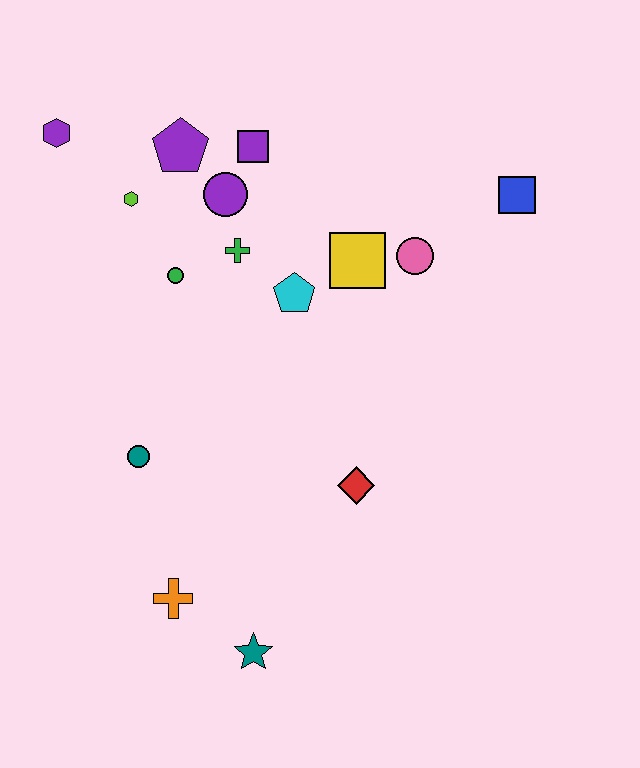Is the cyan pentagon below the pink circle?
Yes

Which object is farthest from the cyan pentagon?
The teal star is farthest from the cyan pentagon.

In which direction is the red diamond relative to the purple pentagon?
The red diamond is below the purple pentagon.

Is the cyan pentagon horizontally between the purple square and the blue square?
Yes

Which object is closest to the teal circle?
The orange cross is closest to the teal circle.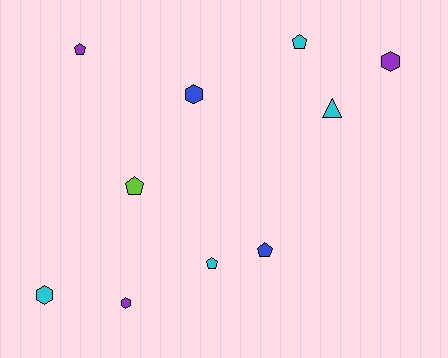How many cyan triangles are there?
There is 1 cyan triangle.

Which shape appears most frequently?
Pentagon, with 5 objects.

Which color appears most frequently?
Cyan, with 4 objects.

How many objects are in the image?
There are 10 objects.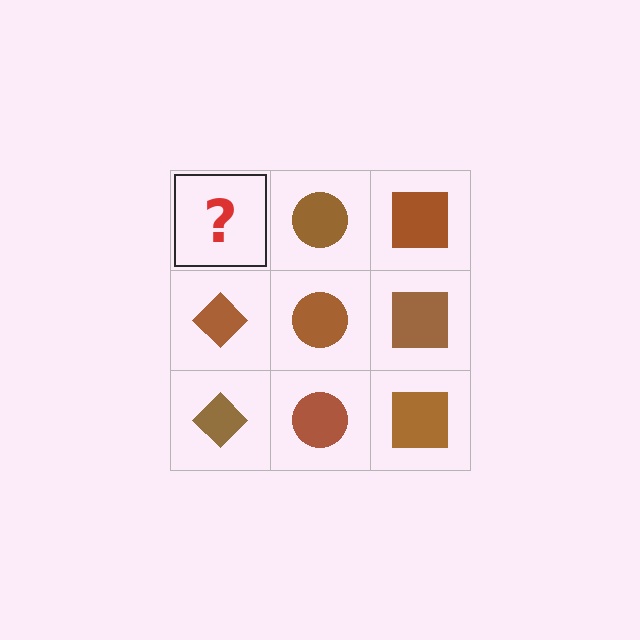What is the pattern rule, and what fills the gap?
The rule is that each column has a consistent shape. The gap should be filled with a brown diamond.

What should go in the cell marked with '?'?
The missing cell should contain a brown diamond.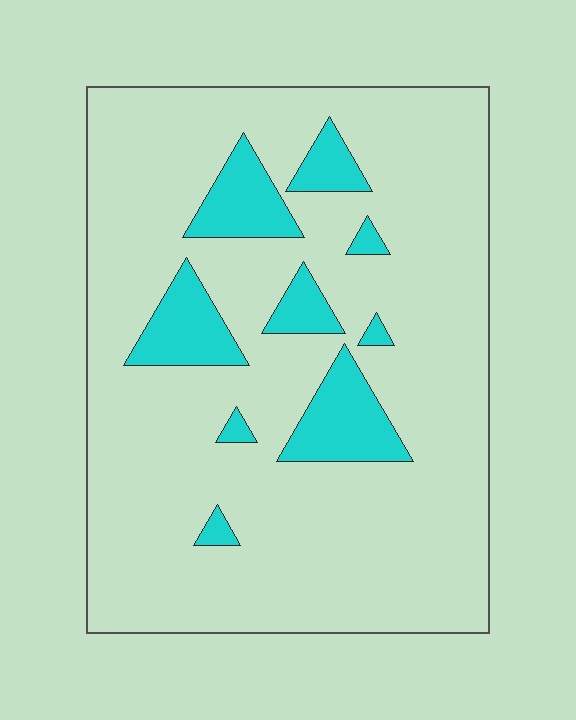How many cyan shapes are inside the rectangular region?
9.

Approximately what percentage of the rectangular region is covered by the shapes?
Approximately 15%.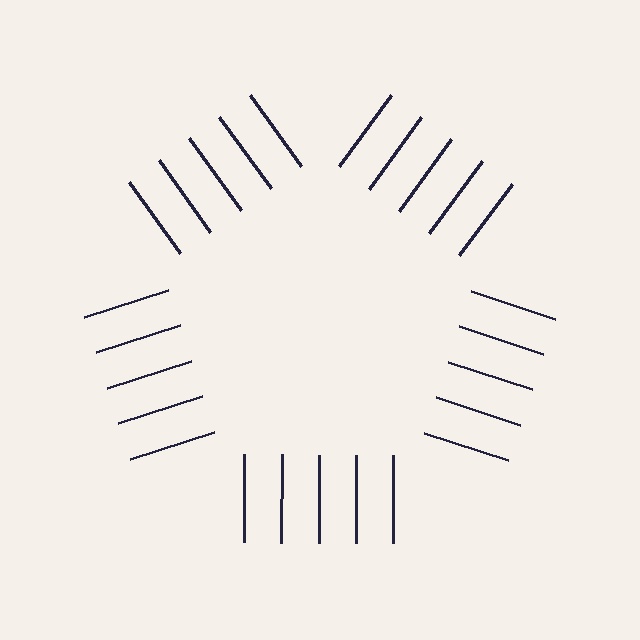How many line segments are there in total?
25 — 5 along each of the 5 edges.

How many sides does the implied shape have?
5 sides — the line-ends trace a pentagon.